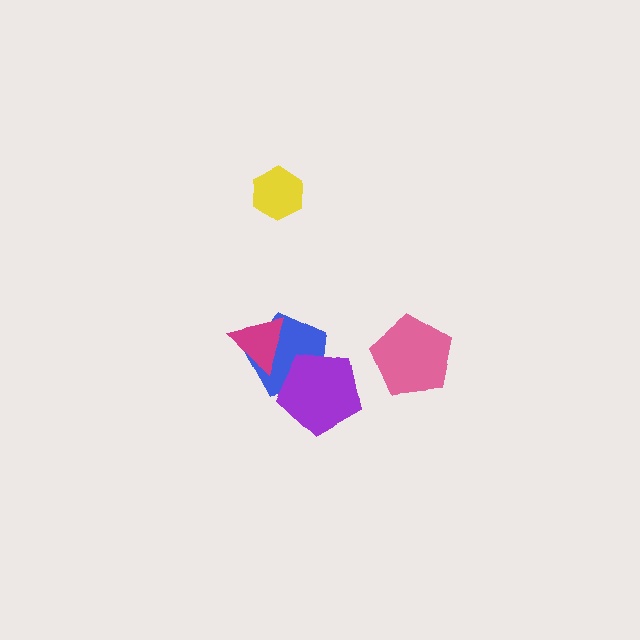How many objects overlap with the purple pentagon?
1 object overlaps with the purple pentagon.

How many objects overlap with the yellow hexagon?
0 objects overlap with the yellow hexagon.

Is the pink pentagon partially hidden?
No, no other shape covers it.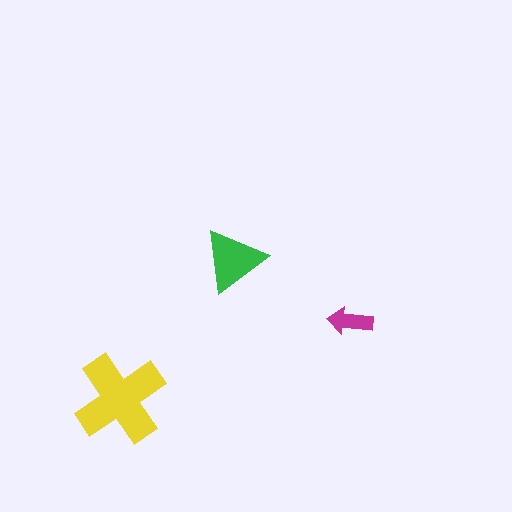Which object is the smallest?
The magenta arrow.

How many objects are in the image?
There are 3 objects in the image.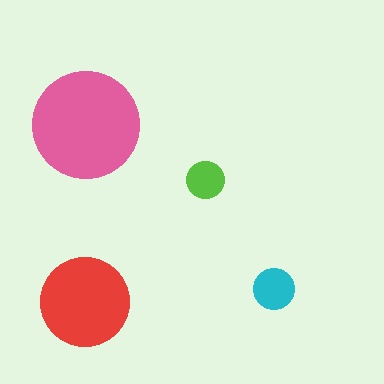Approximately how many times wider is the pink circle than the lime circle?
About 3 times wider.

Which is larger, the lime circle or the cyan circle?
The cyan one.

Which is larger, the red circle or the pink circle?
The pink one.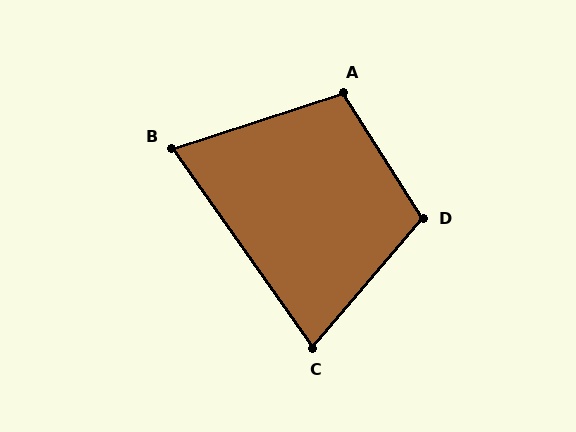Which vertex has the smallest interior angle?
B, at approximately 73 degrees.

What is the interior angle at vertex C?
Approximately 75 degrees (acute).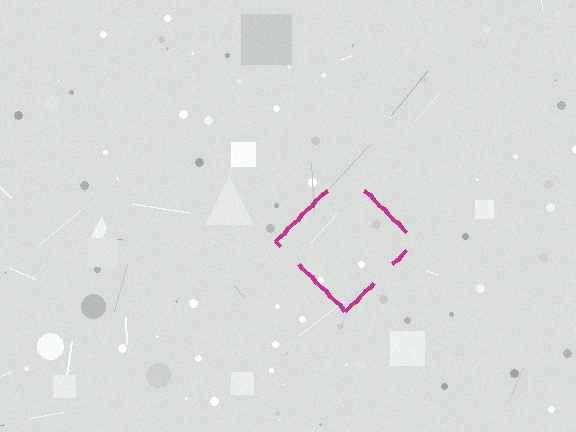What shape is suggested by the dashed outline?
The dashed outline suggests a diamond.